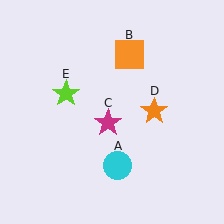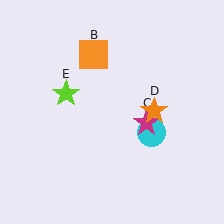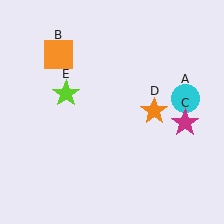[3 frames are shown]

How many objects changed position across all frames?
3 objects changed position: cyan circle (object A), orange square (object B), magenta star (object C).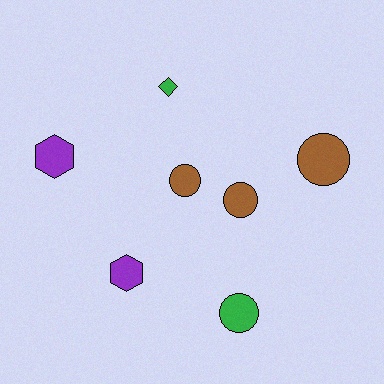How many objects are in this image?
There are 7 objects.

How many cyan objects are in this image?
There are no cyan objects.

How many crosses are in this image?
There are no crosses.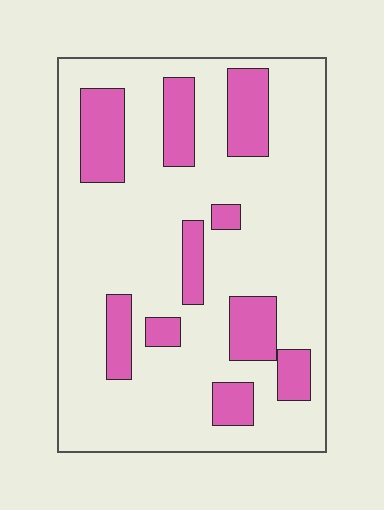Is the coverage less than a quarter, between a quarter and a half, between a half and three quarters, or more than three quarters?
Less than a quarter.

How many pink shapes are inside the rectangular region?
10.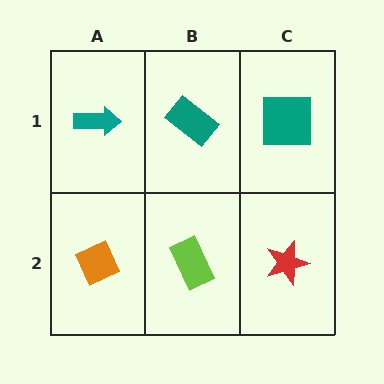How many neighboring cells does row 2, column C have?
2.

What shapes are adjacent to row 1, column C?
A red star (row 2, column C), a teal rectangle (row 1, column B).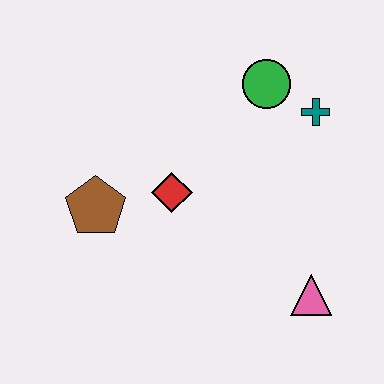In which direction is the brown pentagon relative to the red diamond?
The brown pentagon is to the left of the red diamond.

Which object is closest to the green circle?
The teal cross is closest to the green circle.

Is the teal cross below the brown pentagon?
No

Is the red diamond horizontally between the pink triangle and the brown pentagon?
Yes